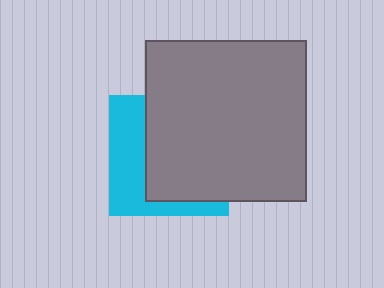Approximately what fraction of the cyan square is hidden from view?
Roughly 62% of the cyan square is hidden behind the gray square.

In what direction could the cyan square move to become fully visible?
The cyan square could move left. That would shift it out from behind the gray square entirely.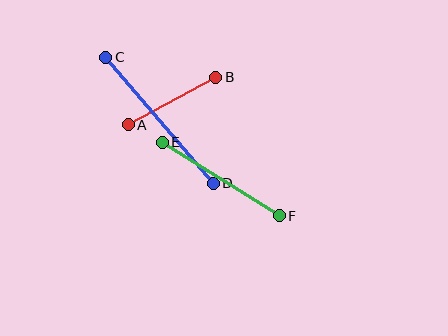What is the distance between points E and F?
The distance is approximately 138 pixels.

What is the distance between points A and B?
The distance is approximately 100 pixels.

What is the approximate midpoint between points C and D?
The midpoint is at approximately (160, 120) pixels.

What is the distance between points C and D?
The distance is approximately 166 pixels.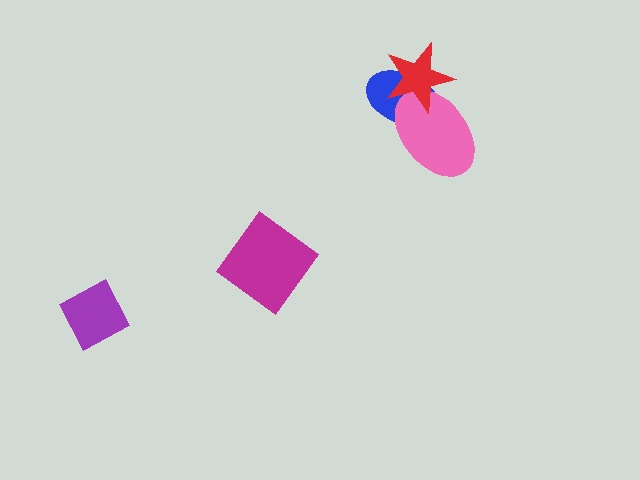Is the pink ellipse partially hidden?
Yes, it is partially covered by another shape.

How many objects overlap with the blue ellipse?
2 objects overlap with the blue ellipse.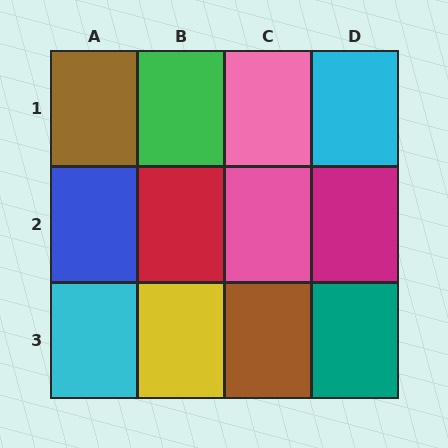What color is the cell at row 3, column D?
Teal.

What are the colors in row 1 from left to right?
Brown, green, pink, cyan.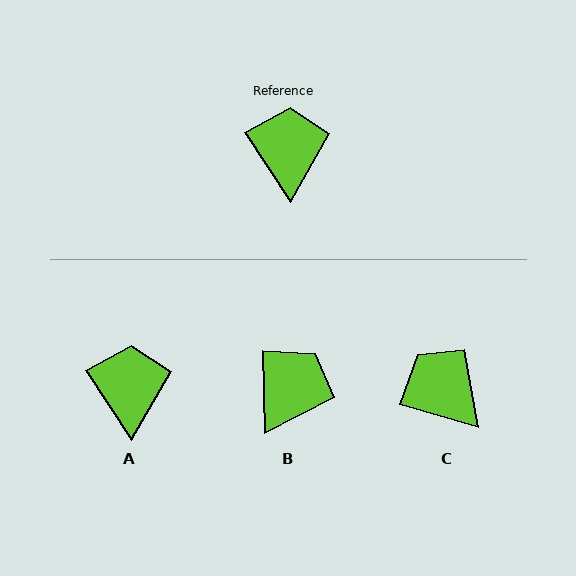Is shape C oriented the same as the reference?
No, it is off by about 40 degrees.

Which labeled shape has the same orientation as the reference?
A.